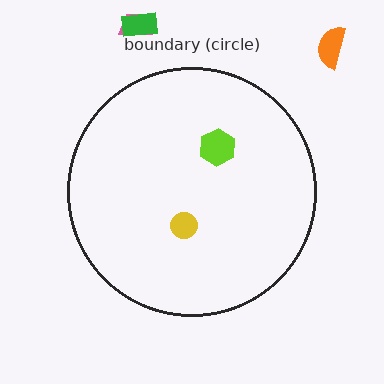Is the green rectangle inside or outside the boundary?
Outside.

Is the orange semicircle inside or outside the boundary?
Outside.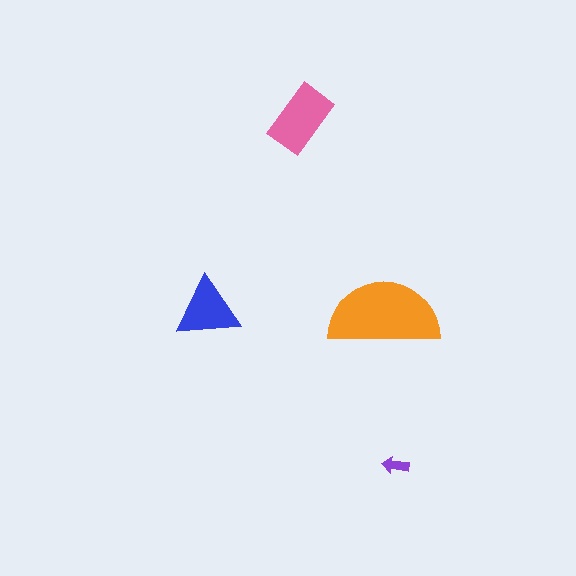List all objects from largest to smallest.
The orange semicircle, the pink rectangle, the blue triangle, the purple arrow.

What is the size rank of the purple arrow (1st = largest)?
4th.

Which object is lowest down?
The purple arrow is bottommost.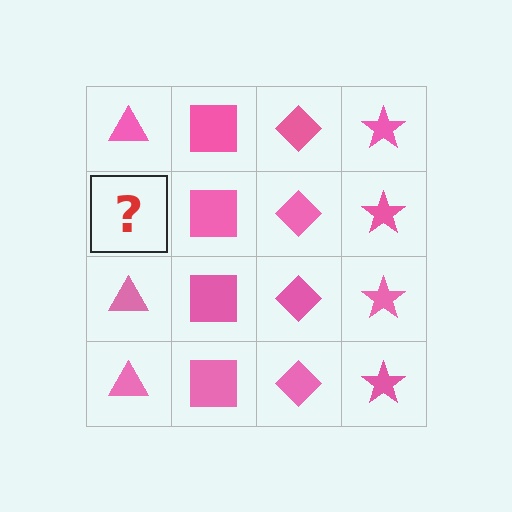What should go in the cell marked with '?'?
The missing cell should contain a pink triangle.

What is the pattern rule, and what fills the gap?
The rule is that each column has a consistent shape. The gap should be filled with a pink triangle.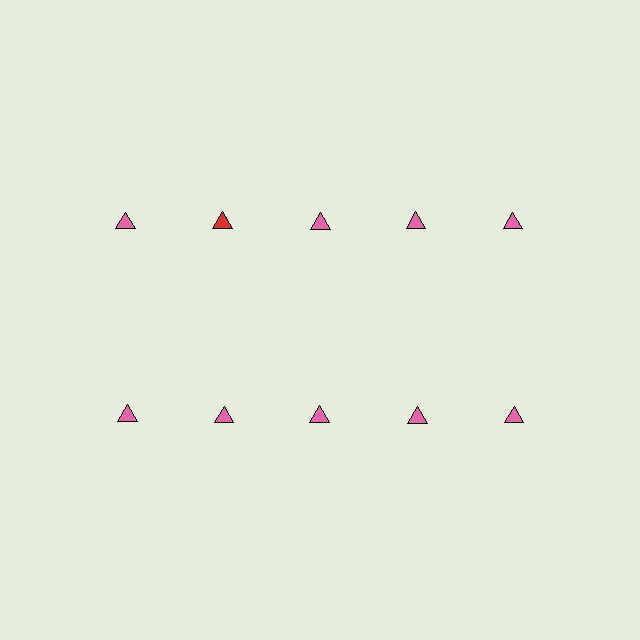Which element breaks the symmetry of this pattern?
The red triangle in the top row, second from left column breaks the symmetry. All other shapes are pink triangles.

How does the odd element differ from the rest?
It has a different color: red instead of pink.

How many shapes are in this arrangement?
There are 10 shapes arranged in a grid pattern.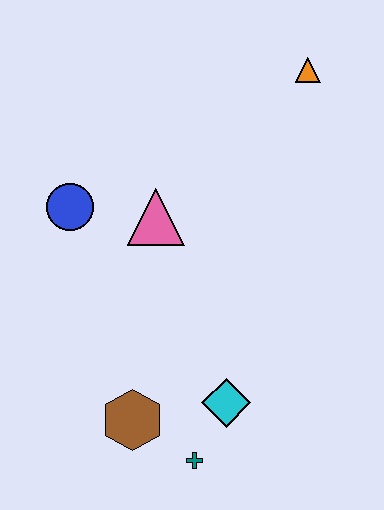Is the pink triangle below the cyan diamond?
No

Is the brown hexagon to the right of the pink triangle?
No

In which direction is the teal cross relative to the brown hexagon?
The teal cross is to the right of the brown hexagon.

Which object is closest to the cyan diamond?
The teal cross is closest to the cyan diamond.